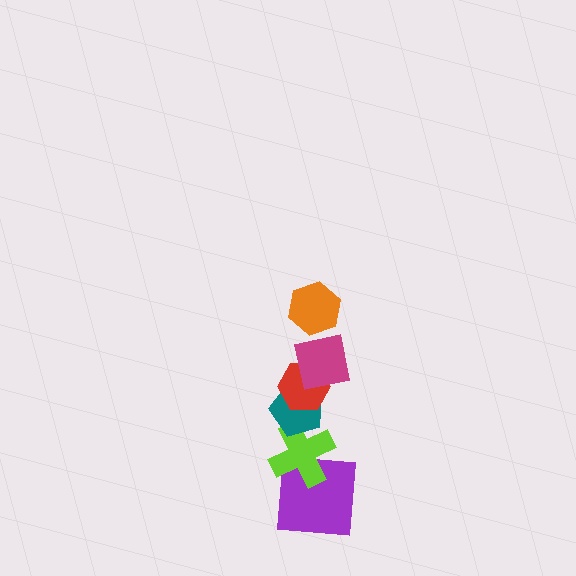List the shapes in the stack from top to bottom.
From top to bottom: the orange hexagon, the magenta square, the red hexagon, the teal pentagon, the lime cross, the purple square.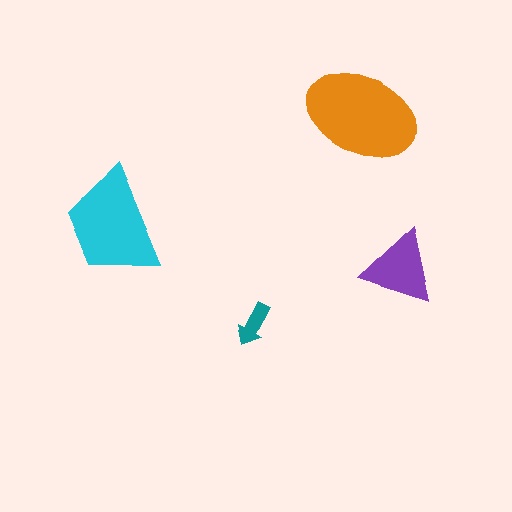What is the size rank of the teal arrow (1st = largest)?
4th.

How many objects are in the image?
There are 4 objects in the image.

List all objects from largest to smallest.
The orange ellipse, the cyan trapezoid, the purple triangle, the teal arrow.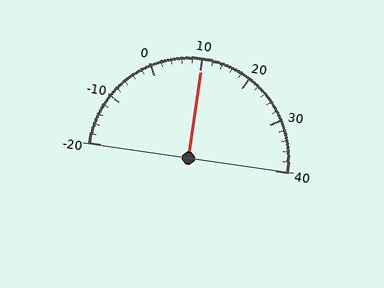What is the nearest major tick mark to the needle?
The nearest major tick mark is 10.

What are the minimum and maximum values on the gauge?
The gauge ranges from -20 to 40.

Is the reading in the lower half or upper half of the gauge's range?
The reading is in the upper half of the range (-20 to 40).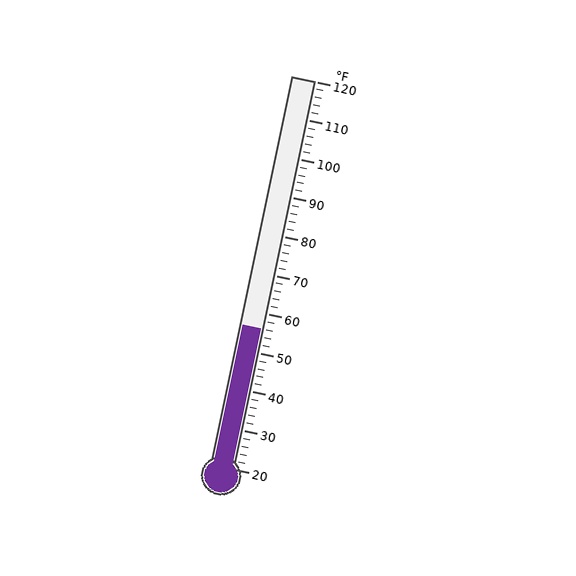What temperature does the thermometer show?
The thermometer shows approximately 56°F.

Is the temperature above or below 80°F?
The temperature is below 80°F.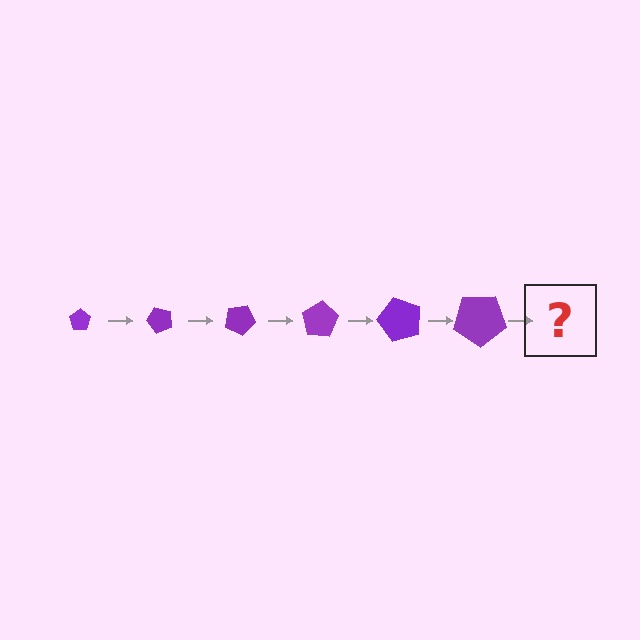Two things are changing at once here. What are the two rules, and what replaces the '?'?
The two rules are that the pentagon grows larger each step and it rotates 50 degrees each step. The '?' should be a pentagon, larger than the previous one and rotated 300 degrees from the start.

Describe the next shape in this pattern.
It should be a pentagon, larger than the previous one and rotated 300 degrees from the start.